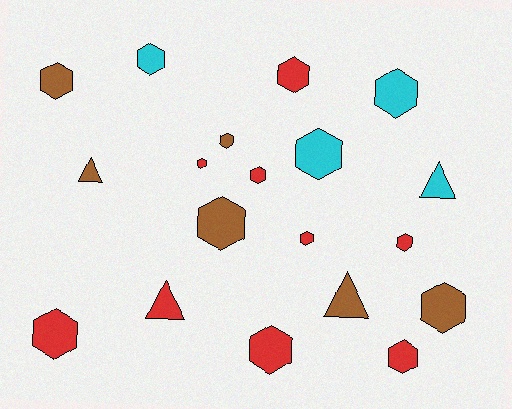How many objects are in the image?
There are 19 objects.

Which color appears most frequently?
Red, with 9 objects.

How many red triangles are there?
There is 1 red triangle.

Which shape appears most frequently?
Hexagon, with 15 objects.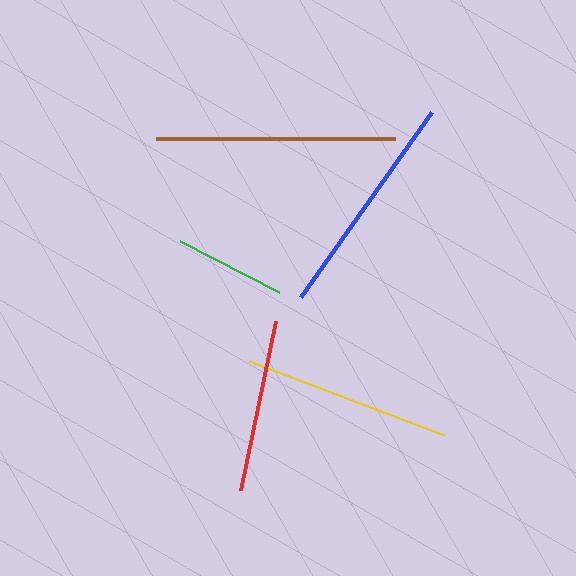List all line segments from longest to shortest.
From longest to shortest: brown, blue, yellow, red, green.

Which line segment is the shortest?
The green line is the shortest at approximately 111 pixels.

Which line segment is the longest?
The brown line is the longest at approximately 239 pixels.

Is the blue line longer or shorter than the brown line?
The brown line is longer than the blue line.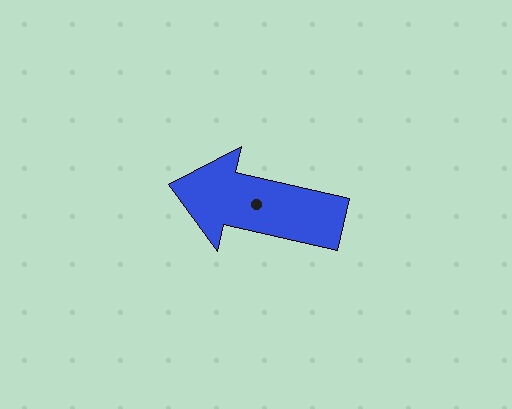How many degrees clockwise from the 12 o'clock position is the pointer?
Approximately 283 degrees.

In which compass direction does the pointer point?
West.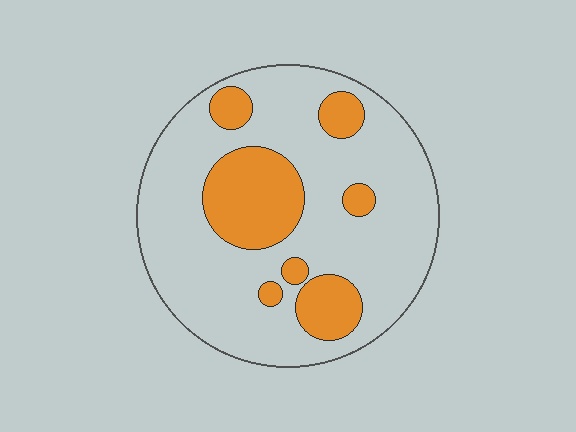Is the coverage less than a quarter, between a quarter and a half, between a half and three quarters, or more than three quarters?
Less than a quarter.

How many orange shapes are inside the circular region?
7.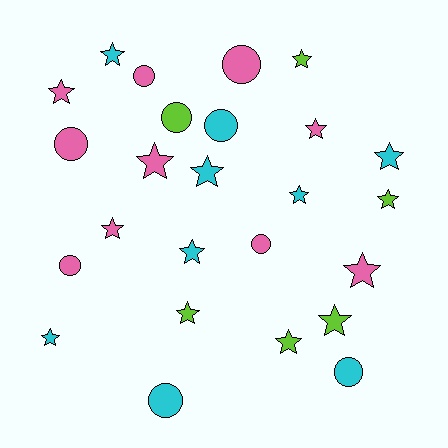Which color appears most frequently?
Pink, with 10 objects.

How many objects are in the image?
There are 25 objects.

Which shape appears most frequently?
Star, with 16 objects.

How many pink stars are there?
There are 5 pink stars.